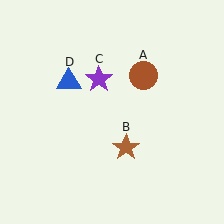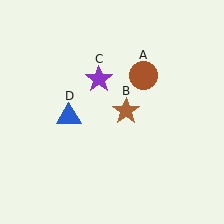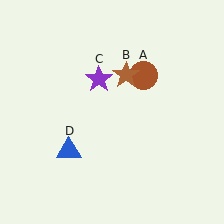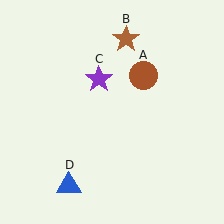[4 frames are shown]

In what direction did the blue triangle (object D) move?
The blue triangle (object D) moved down.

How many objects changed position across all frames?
2 objects changed position: brown star (object B), blue triangle (object D).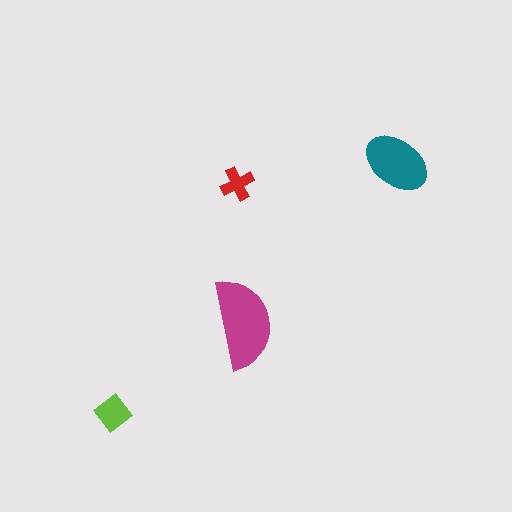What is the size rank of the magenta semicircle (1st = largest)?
1st.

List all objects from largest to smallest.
The magenta semicircle, the teal ellipse, the lime diamond, the red cross.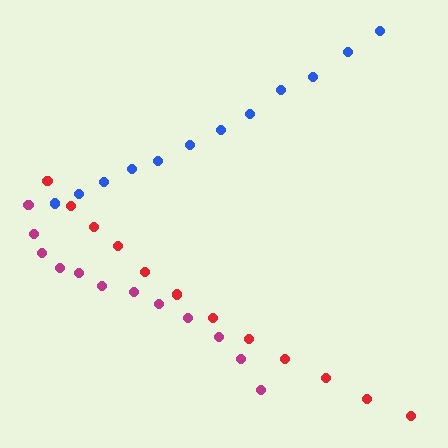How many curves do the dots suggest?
There are 3 distinct paths.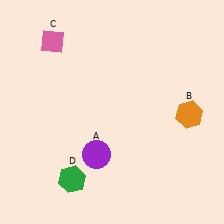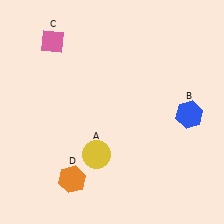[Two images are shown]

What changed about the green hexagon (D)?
In Image 1, D is green. In Image 2, it changed to orange.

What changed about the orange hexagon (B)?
In Image 1, B is orange. In Image 2, it changed to blue.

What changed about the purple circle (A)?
In Image 1, A is purple. In Image 2, it changed to yellow.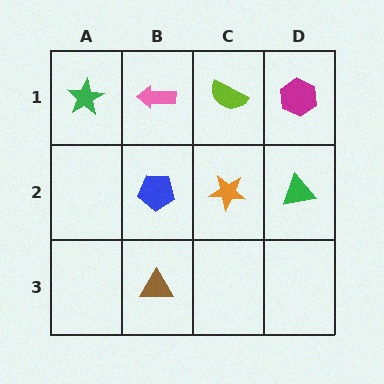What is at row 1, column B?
A pink arrow.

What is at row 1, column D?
A magenta hexagon.